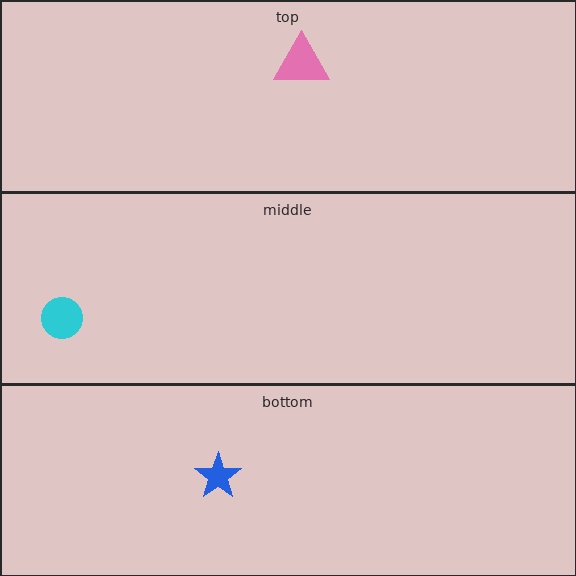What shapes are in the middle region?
The cyan circle.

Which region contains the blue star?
The bottom region.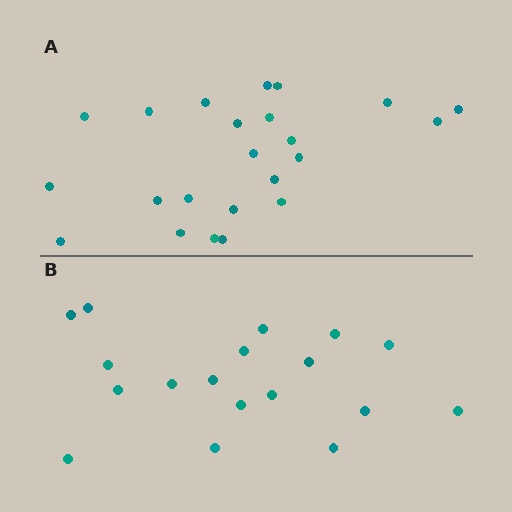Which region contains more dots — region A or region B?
Region A (the top region) has more dots.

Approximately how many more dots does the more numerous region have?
Region A has about 5 more dots than region B.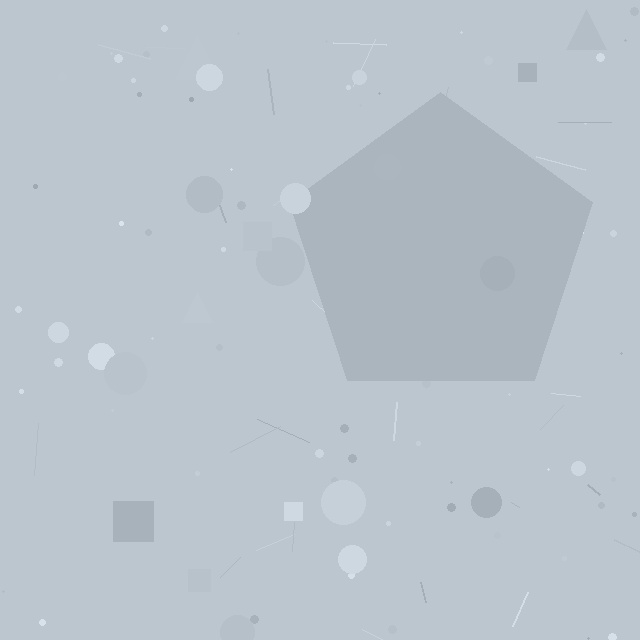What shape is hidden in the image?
A pentagon is hidden in the image.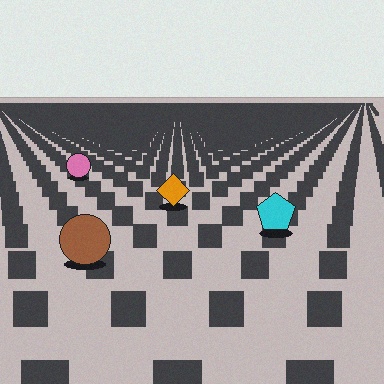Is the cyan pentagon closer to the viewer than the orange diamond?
Yes. The cyan pentagon is closer — you can tell from the texture gradient: the ground texture is coarser near it.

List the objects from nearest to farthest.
From nearest to farthest: the brown circle, the cyan pentagon, the orange diamond, the pink circle.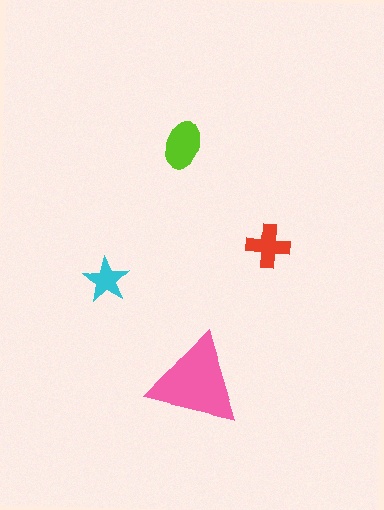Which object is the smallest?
The cyan star.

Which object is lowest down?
The pink triangle is bottommost.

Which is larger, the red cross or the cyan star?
The red cross.